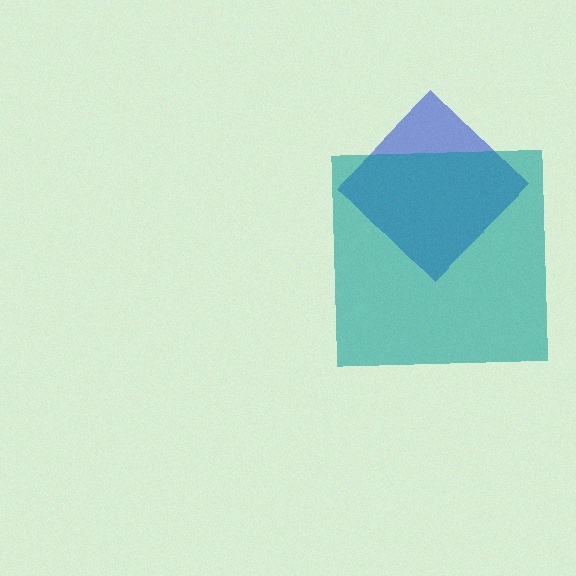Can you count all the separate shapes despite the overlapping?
Yes, there are 2 separate shapes.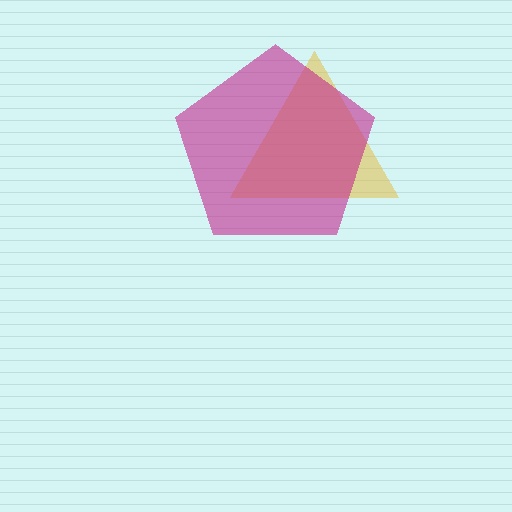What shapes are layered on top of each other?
The layered shapes are: a yellow triangle, a magenta pentagon.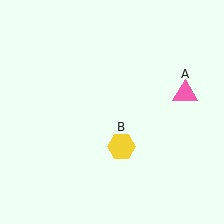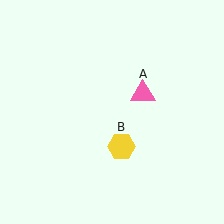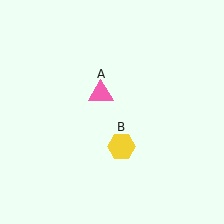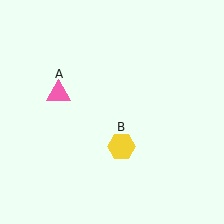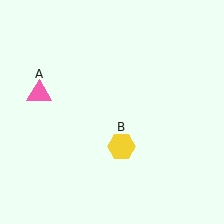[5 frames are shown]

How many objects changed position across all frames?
1 object changed position: pink triangle (object A).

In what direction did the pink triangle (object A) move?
The pink triangle (object A) moved left.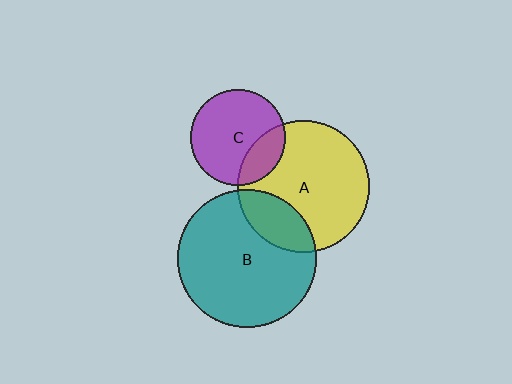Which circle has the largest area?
Circle B (teal).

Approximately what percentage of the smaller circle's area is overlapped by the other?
Approximately 25%.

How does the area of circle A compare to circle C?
Approximately 1.9 times.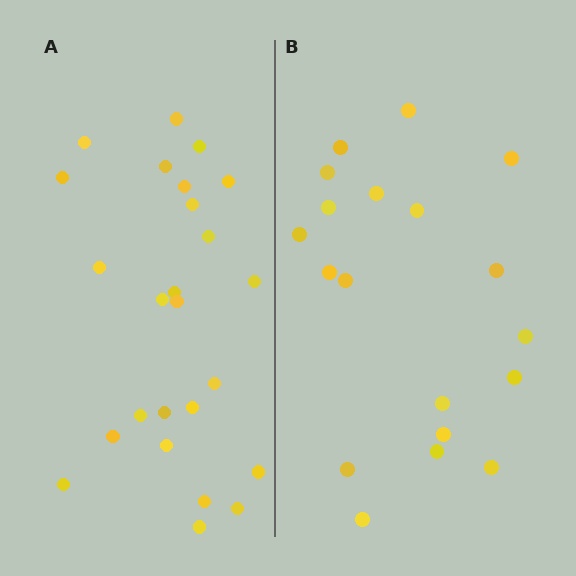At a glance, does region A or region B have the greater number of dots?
Region A (the left region) has more dots.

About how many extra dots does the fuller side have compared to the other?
Region A has about 6 more dots than region B.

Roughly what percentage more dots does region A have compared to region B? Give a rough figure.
About 30% more.